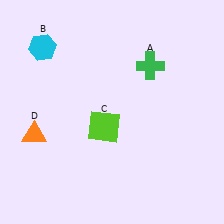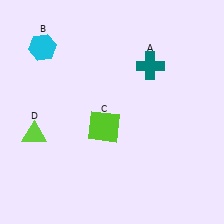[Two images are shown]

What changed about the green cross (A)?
In Image 1, A is green. In Image 2, it changed to teal.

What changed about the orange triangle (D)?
In Image 1, D is orange. In Image 2, it changed to lime.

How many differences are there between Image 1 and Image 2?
There are 2 differences between the two images.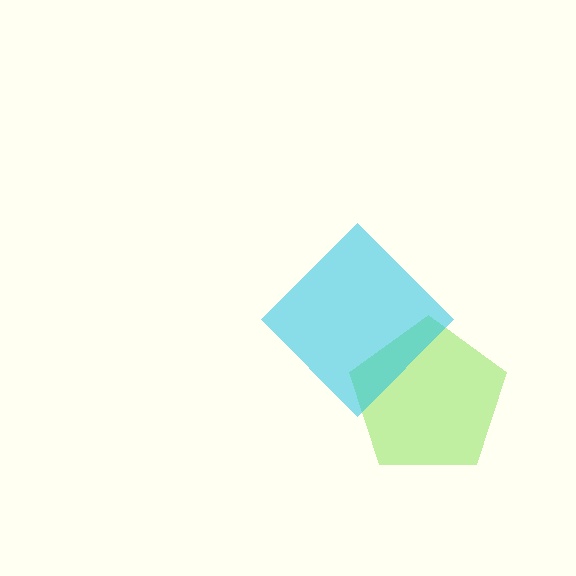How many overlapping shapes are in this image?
There are 2 overlapping shapes in the image.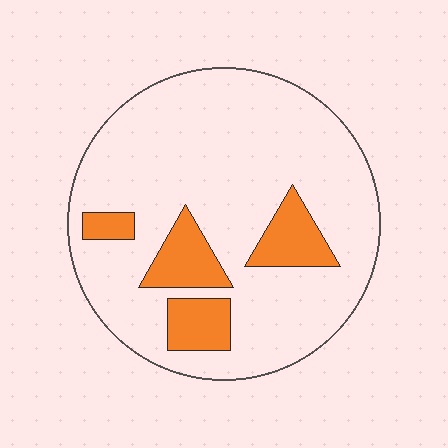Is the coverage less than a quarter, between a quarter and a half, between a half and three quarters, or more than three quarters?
Less than a quarter.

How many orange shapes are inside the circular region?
4.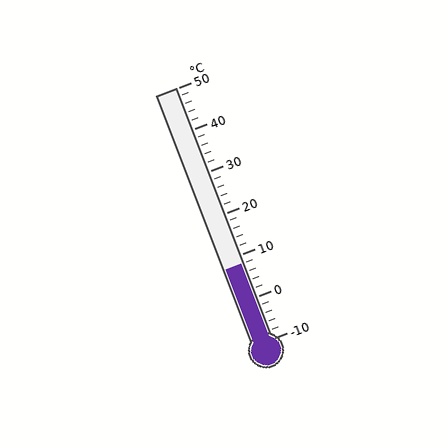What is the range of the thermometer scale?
The thermometer scale ranges from -10°C to 50°C.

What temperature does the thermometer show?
The thermometer shows approximately 8°C.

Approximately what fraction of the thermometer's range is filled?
The thermometer is filled to approximately 30% of its range.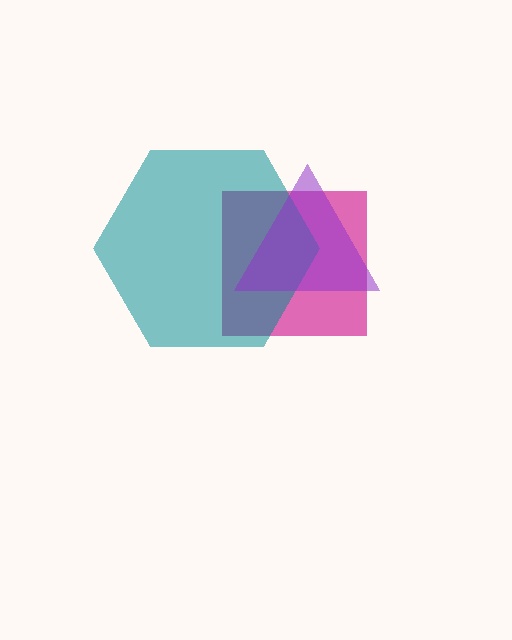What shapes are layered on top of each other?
The layered shapes are: a magenta square, a teal hexagon, a purple triangle.